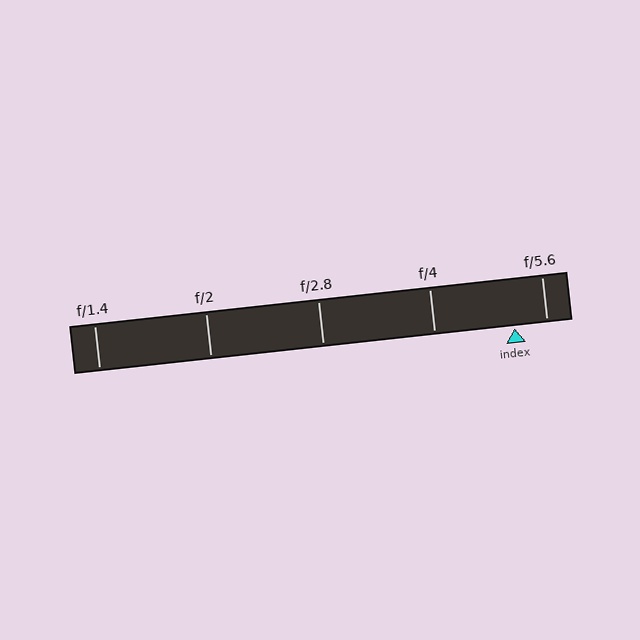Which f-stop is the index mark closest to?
The index mark is closest to f/5.6.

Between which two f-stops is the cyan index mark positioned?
The index mark is between f/4 and f/5.6.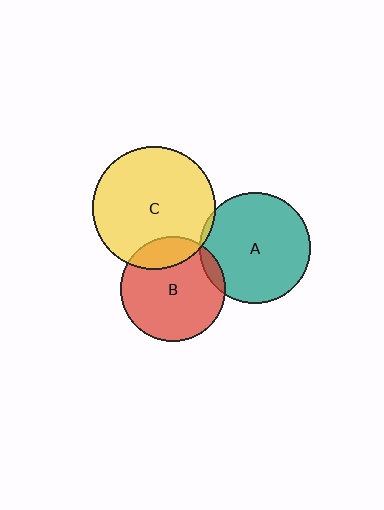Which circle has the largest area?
Circle C (yellow).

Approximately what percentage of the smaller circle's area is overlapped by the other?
Approximately 20%.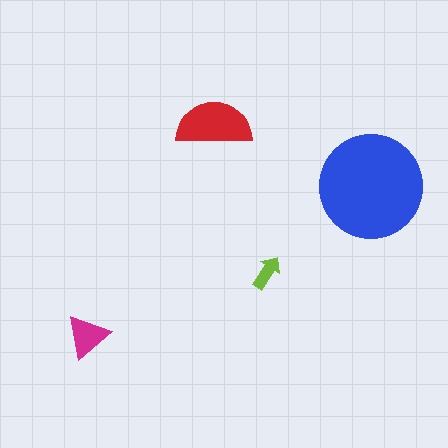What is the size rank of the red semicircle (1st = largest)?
2nd.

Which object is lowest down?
The magenta triangle is bottommost.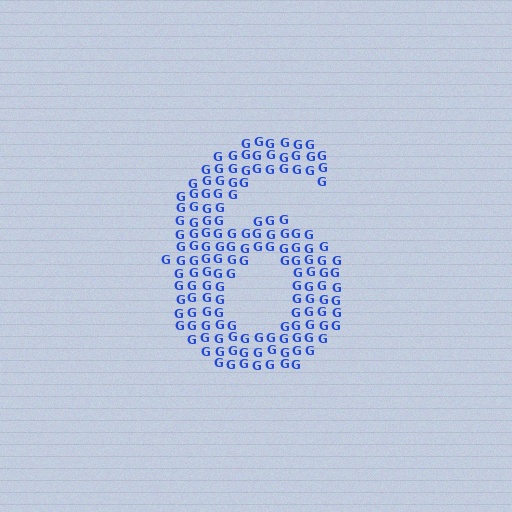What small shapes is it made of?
It is made of small letter G's.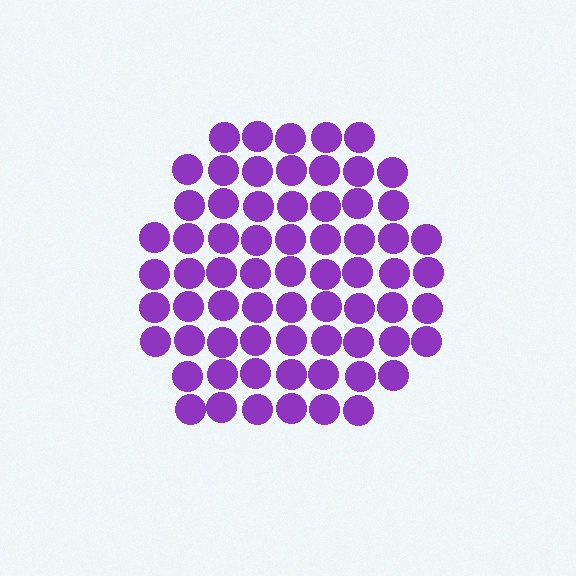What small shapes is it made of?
It is made of small circles.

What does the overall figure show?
The overall figure shows a hexagon.